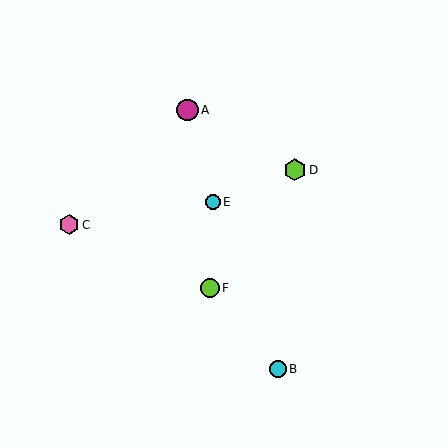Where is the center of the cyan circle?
The center of the cyan circle is at (278, 369).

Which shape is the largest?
The lime hexagon (labeled D) is the largest.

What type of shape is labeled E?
Shape E is a cyan circle.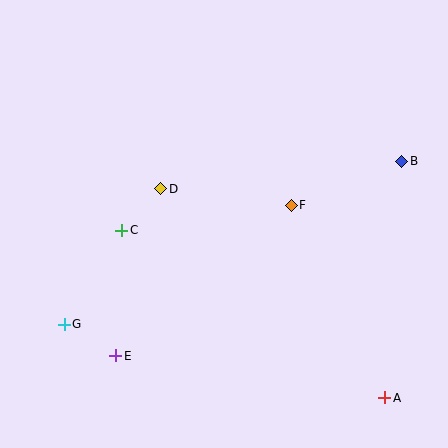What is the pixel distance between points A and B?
The distance between A and B is 237 pixels.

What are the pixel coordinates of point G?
Point G is at (64, 324).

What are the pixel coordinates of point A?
Point A is at (385, 398).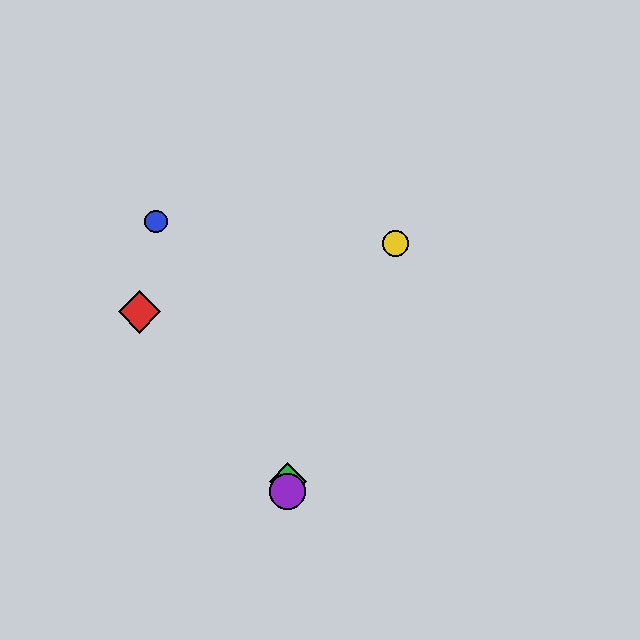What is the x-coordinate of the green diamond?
The green diamond is at x≈288.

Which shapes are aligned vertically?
The green diamond, the purple circle are aligned vertically.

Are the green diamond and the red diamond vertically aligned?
No, the green diamond is at x≈288 and the red diamond is at x≈140.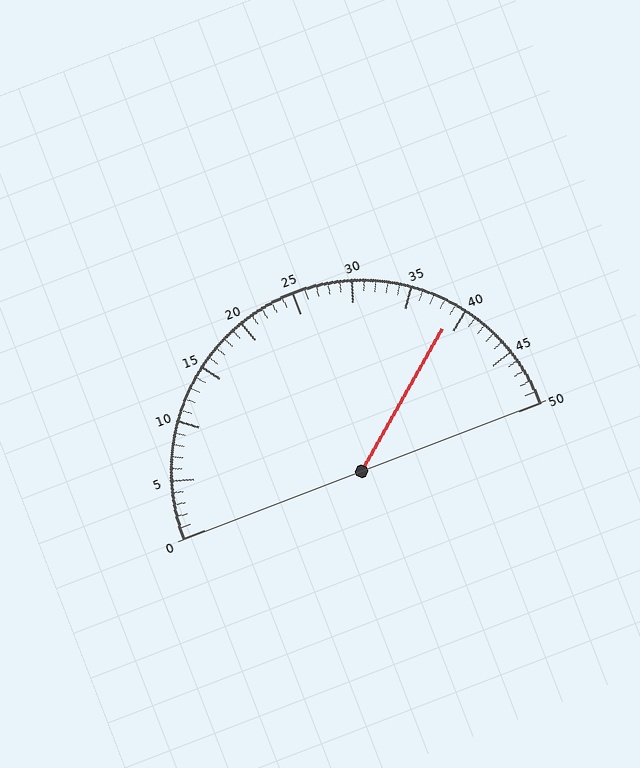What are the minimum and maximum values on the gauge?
The gauge ranges from 0 to 50.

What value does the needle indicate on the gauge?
The needle indicates approximately 39.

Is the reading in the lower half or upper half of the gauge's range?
The reading is in the upper half of the range (0 to 50).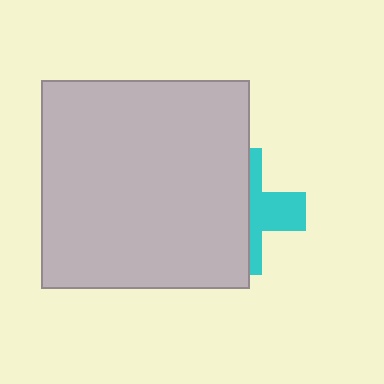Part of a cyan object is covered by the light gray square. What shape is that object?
It is a cross.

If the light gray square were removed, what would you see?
You would see the complete cyan cross.